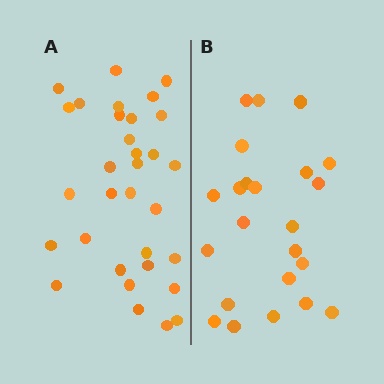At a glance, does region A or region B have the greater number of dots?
Region A (the left region) has more dots.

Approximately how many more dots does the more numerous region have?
Region A has roughly 8 or so more dots than region B.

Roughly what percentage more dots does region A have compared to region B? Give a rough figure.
About 40% more.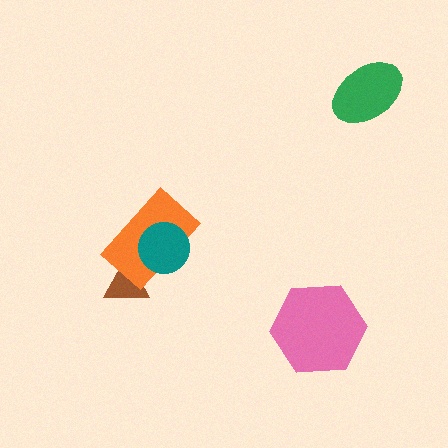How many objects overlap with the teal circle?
1 object overlaps with the teal circle.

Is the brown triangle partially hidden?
Yes, it is partially covered by another shape.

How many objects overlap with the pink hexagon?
0 objects overlap with the pink hexagon.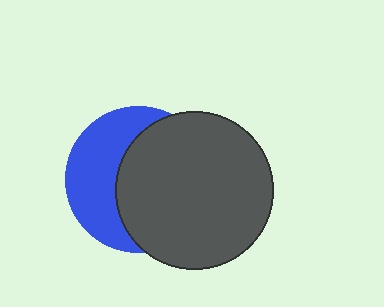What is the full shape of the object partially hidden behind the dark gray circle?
The partially hidden object is a blue circle.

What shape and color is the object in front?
The object in front is a dark gray circle.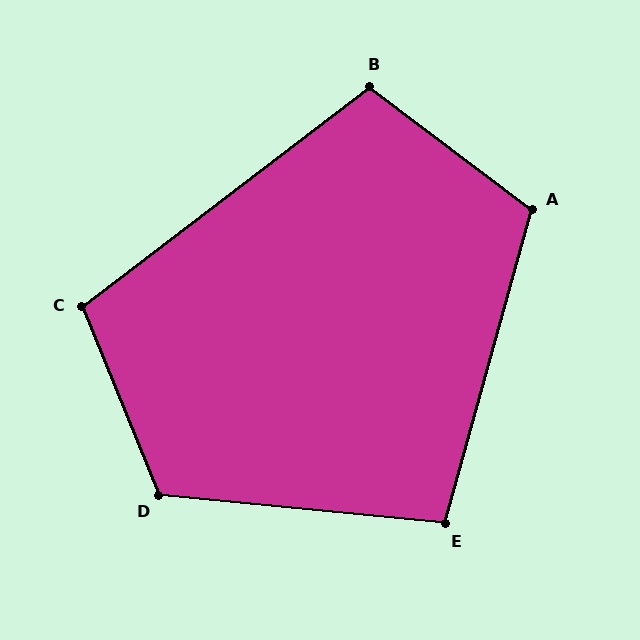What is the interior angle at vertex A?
Approximately 112 degrees (obtuse).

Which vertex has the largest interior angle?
D, at approximately 118 degrees.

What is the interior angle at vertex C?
Approximately 105 degrees (obtuse).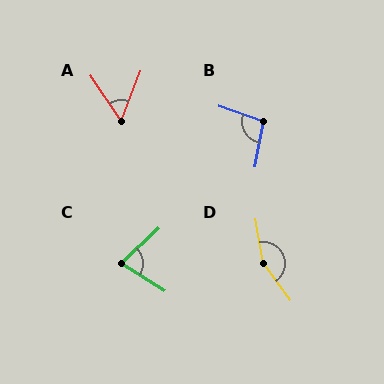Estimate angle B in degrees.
Approximately 99 degrees.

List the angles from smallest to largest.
A (55°), C (77°), B (99°), D (155°).